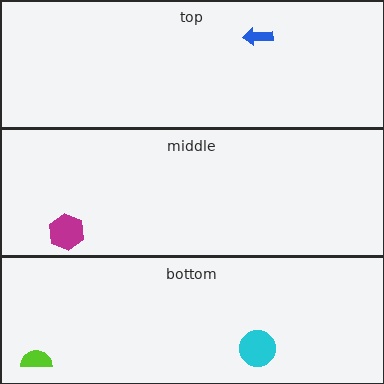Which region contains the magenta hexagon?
The middle region.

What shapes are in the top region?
The blue arrow.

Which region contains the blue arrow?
The top region.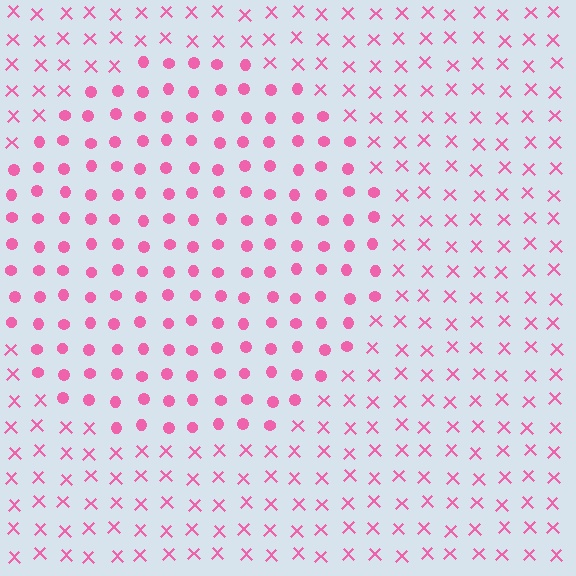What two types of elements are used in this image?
The image uses circles inside the circle region and X marks outside it.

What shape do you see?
I see a circle.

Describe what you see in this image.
The image is filled with small pink elements arranged in a uniform grid. A circle-shaped region contains circles, while the surrounding area contains X marks. The boundary is defined purely by the change in element shape.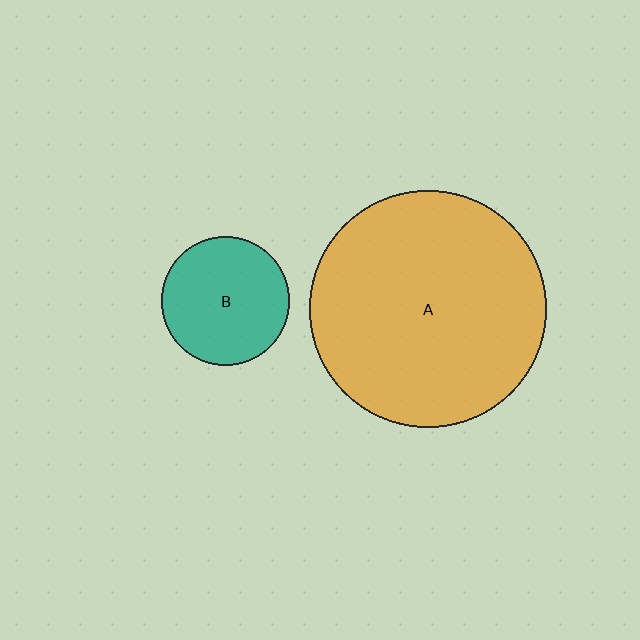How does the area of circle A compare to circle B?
Approximately 3.4 times.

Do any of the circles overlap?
No, none of the circles overlap.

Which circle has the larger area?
Circle A (orange).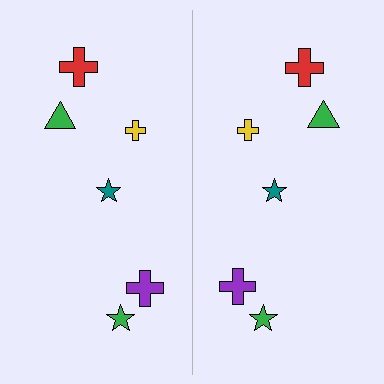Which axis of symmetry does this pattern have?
The pattern has a vertical axis of symmetry running through the center of the image.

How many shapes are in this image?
There are 12 shapes in this image.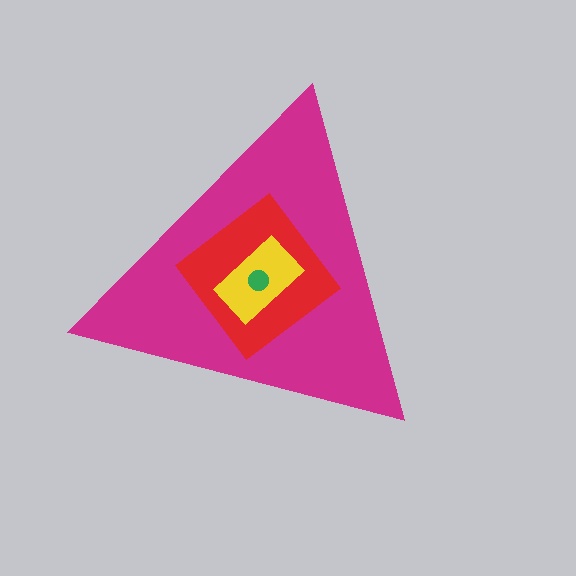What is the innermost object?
The green circle.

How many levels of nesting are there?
4.